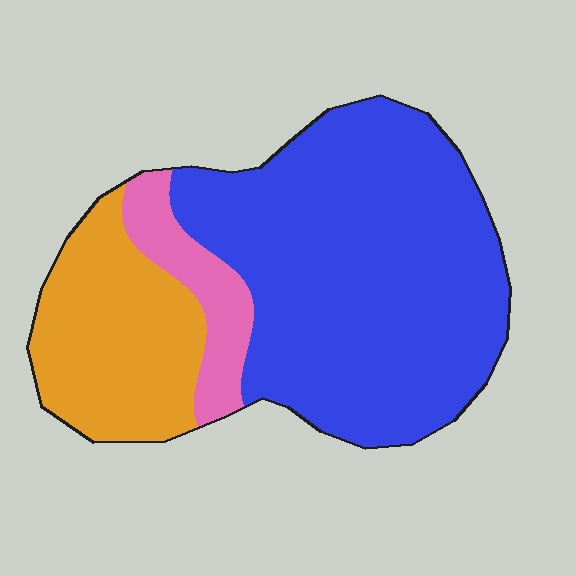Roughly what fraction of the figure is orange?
Orange covers 25% of the figure.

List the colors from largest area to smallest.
From largest to smallest: blue, orange, pink.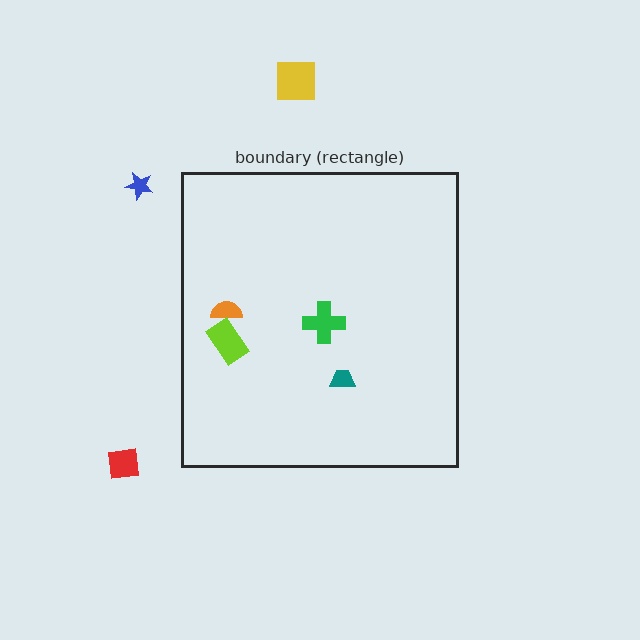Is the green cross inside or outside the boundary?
Inside.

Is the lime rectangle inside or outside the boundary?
Inside.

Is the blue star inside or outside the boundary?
Outside.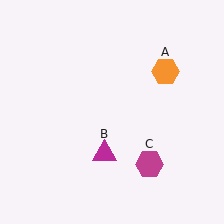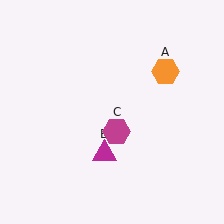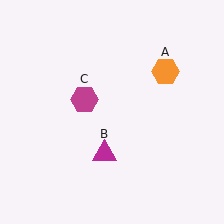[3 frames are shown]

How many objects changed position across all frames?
1 object changed position: magenta hexagon (object C).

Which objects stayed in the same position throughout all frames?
Orange hexagon (object A) and magenta triangle (object B) remained stationary.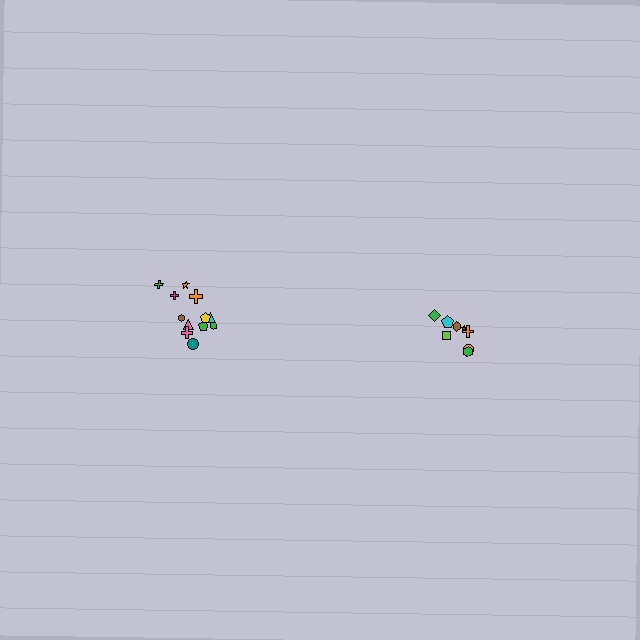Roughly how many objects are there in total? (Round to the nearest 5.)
Roughly 20 objects in total.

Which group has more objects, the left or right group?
The left group.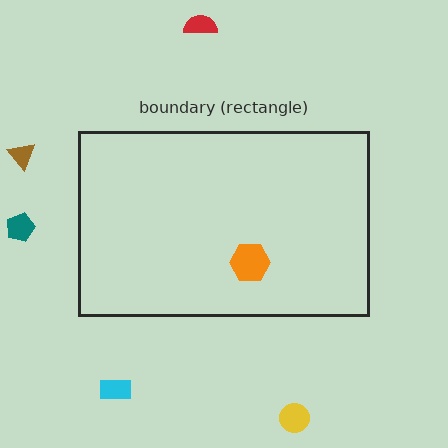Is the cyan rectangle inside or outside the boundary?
Outside.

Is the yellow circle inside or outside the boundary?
Outside.